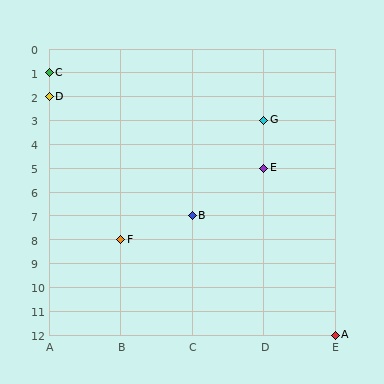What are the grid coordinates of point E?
Point E is at grid coordinates (D, 5).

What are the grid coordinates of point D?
Point D is at grid coordinates (A, 2).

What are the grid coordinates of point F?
Point F is at grid coordinates (B, 8).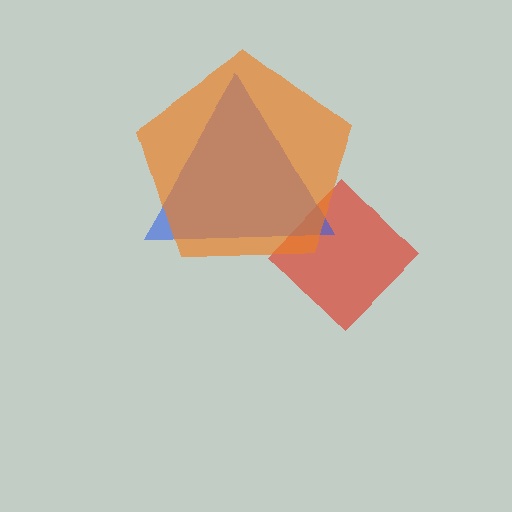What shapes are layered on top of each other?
The layered shapes are: a red diamond, a blue triangle, an orange pentagon.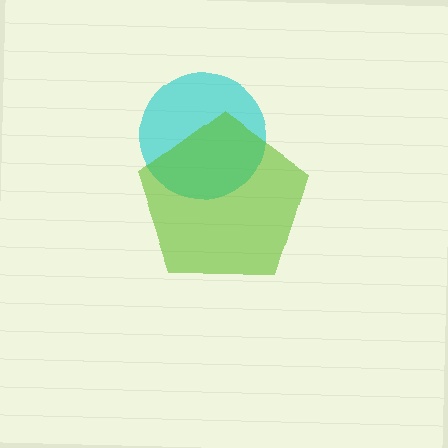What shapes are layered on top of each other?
The layered shapes are: a cyan circle, a lime pentagon.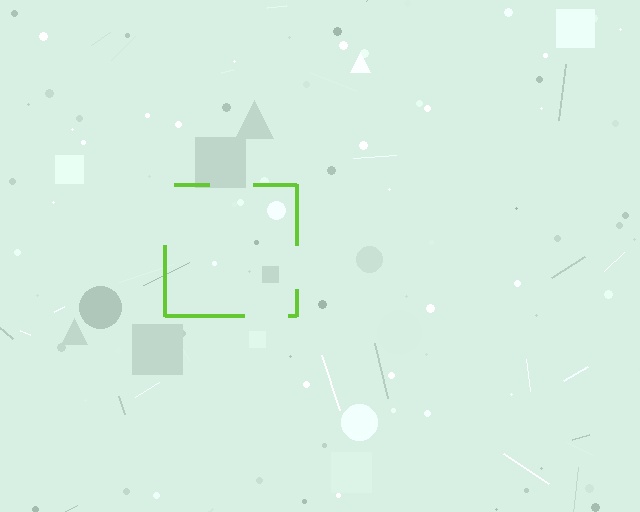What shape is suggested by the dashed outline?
The dashed outline suggests a square.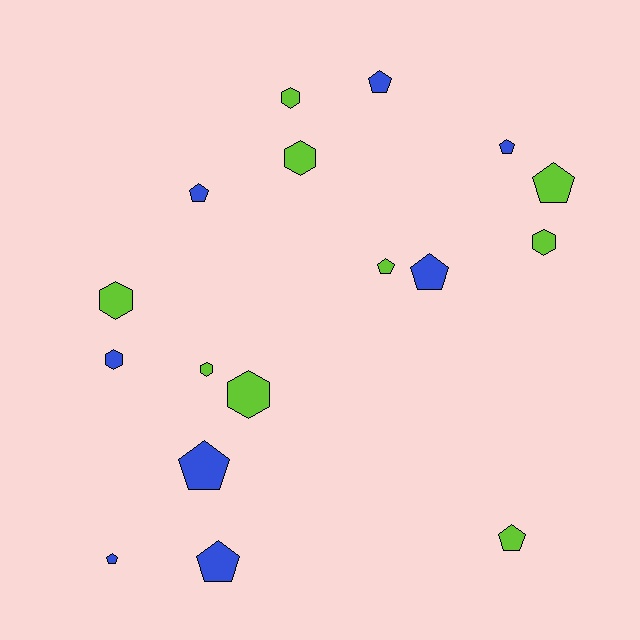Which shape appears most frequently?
Pentagon, with 10 objects.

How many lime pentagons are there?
There are 3 lime pentagons.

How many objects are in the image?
There are 17 objects.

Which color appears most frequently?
Lime, with 9 objects.